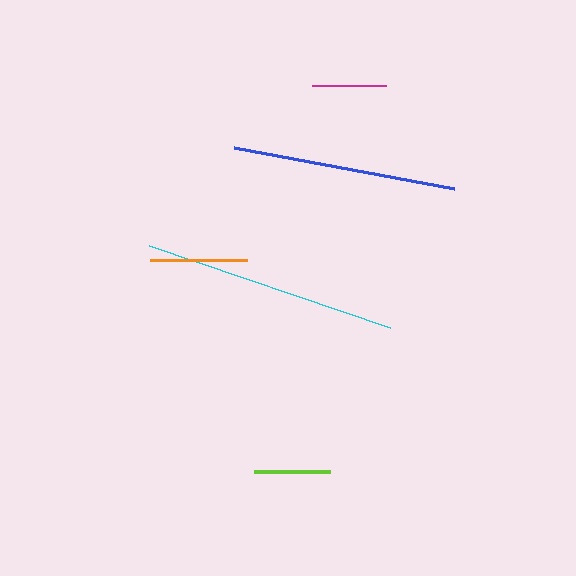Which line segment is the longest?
The cyan line is the longest at approximately 255 pixels.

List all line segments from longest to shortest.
From longest to shortest: cyan, blue, orange, lime, magenta.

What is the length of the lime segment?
The lime segment is approximately 76 pixels long.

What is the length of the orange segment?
The orange segment is approximately 96 pixels long.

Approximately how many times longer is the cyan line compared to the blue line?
The cyan line is approximately 1.1 times the length of the blue line.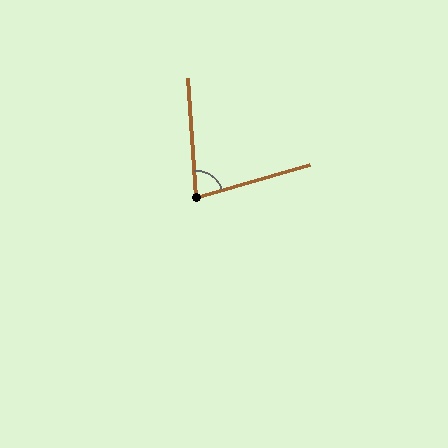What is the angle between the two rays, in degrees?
Approximately 78 degrees.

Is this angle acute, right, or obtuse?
It is acute.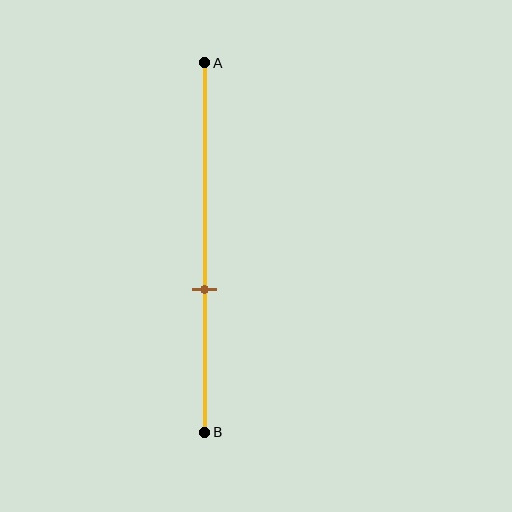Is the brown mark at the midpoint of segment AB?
No, the mark is at about 60% from A, not at the 50% midpoint.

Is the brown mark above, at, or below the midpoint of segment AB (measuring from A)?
The brown mark is below the midpoint of segment AB.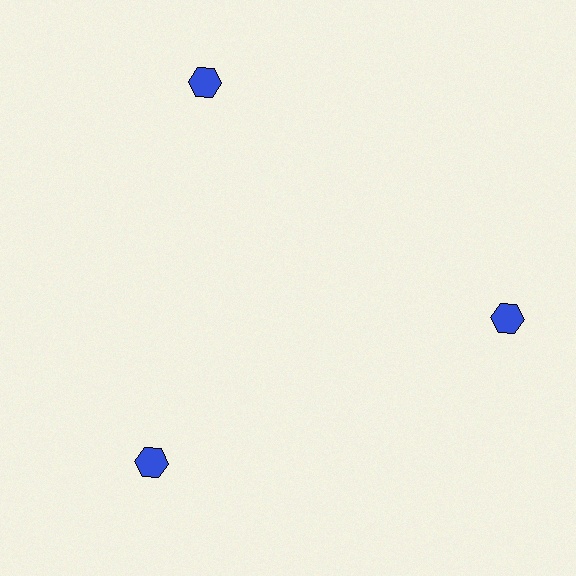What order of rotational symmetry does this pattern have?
This pattern has 3-fold rotational symmetry.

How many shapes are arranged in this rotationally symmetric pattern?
There are 3 shapes, arranged in 3 groups of 1.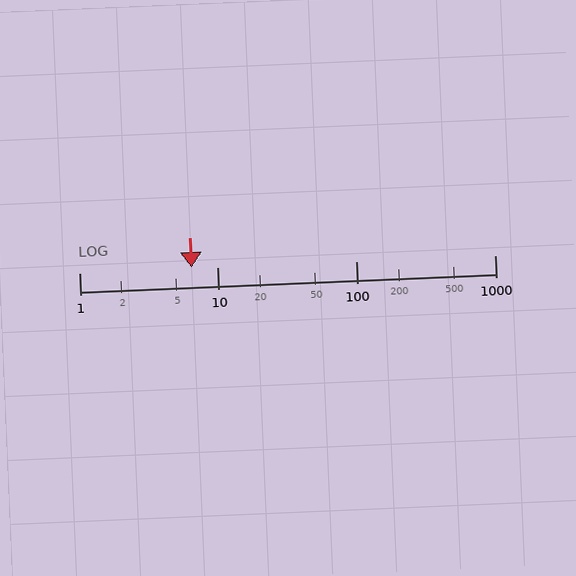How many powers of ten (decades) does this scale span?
The scale spans 3 decades, from 1 to 1000.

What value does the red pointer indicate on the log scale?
The pointer indicates approximately 6.5.